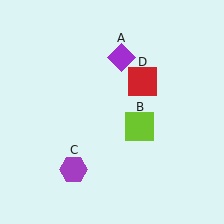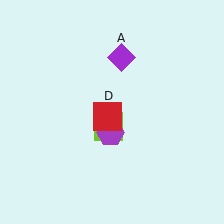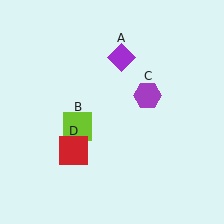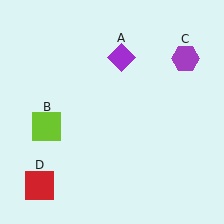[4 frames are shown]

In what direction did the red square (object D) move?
The red square (object D) moved down and to the left.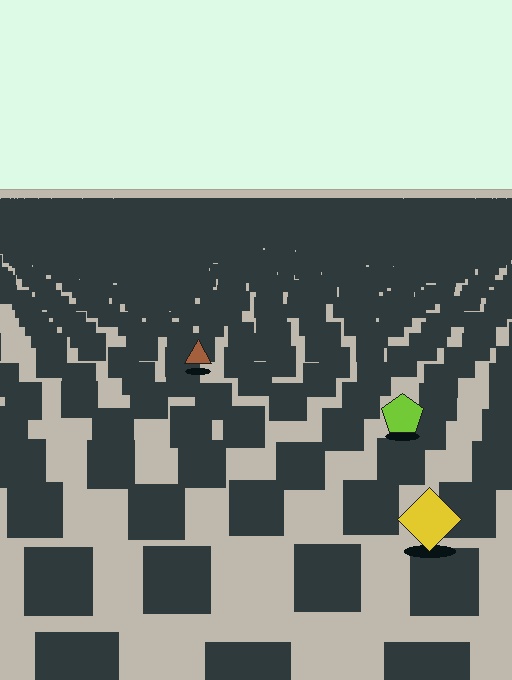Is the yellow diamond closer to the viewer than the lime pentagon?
Yes. The yellow diamond is closer — you can tell from the texture gradient: the ground texture is coarser near it.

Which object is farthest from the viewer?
The brown triangle is farthest from the viewer. It appears smaller and the ground texture around it is denser.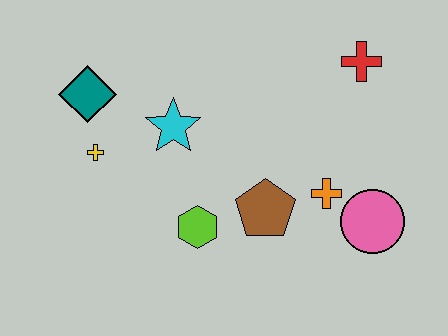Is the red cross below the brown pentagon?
No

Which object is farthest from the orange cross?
The teal diamond is farthest from the orange cross.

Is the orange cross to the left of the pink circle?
Yes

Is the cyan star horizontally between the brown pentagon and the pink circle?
No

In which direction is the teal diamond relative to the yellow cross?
The teal diamond is above the yellow cross.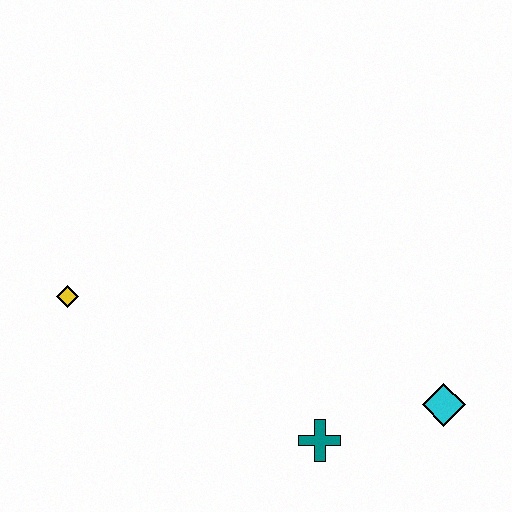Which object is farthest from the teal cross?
The yellow diamond is farthest from the teal cross.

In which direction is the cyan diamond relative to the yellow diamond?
The cyan diamond is to the right of the yellow diamond.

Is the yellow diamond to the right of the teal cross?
No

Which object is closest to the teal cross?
The cyan diamond is closest to the teal cross.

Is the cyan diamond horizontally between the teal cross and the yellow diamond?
No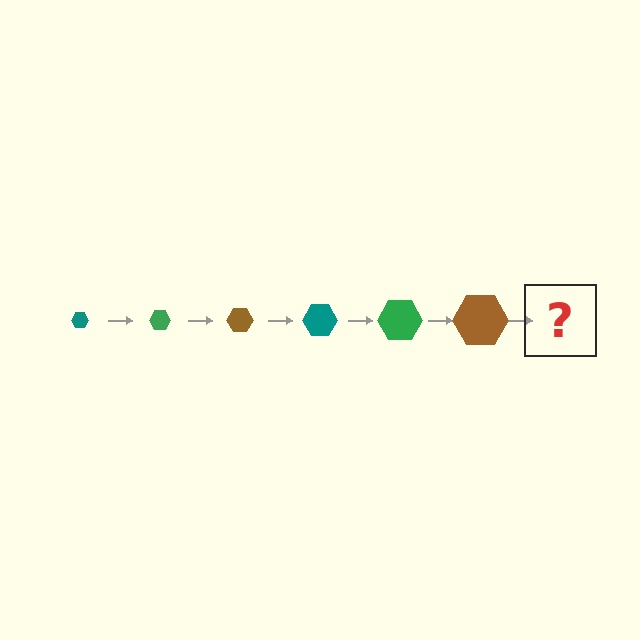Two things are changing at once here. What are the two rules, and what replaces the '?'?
The two rules are that the hexagon grows larger each step and the color cycles through teal, green, and brown. The '?' should be a teal hexagon, larger than the previous one.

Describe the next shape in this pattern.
It should be a teal hexagon, larger than the previous one.